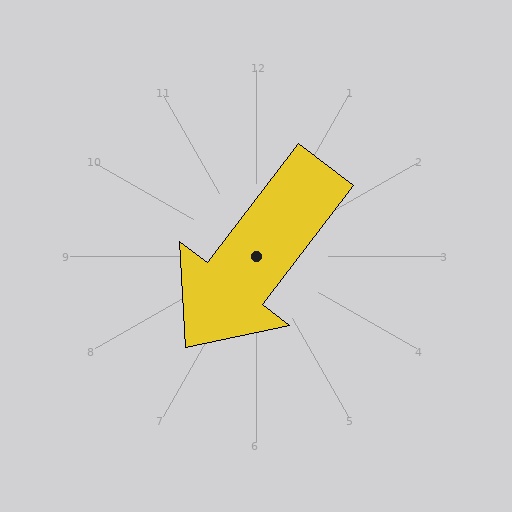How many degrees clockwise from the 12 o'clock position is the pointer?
Approximately 217 degrees.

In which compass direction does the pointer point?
Southwest.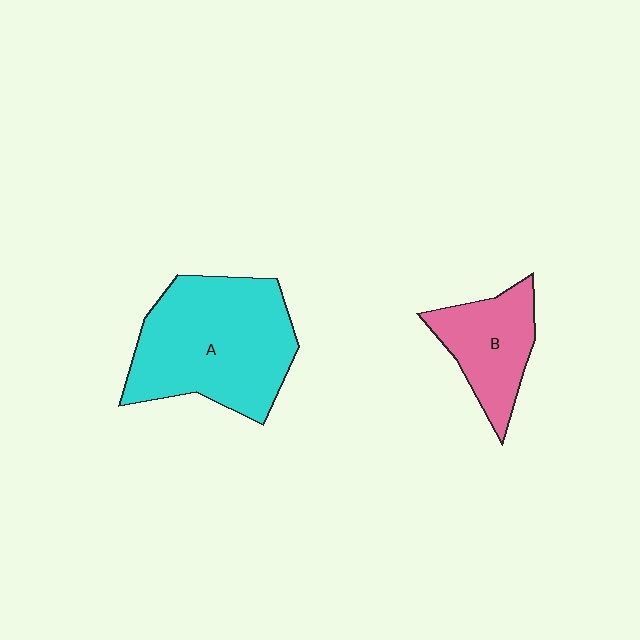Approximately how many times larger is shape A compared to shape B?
Approximately 2.0 times.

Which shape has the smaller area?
Shape B (pink).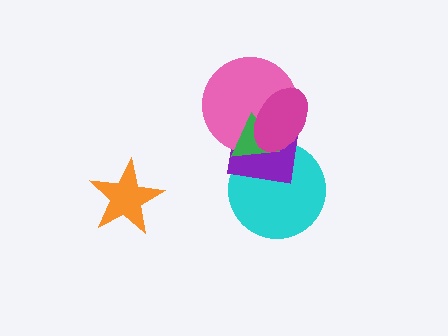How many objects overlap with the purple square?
4 objects overlap with the purple square.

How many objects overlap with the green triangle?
4 objects overlap with the green triangle.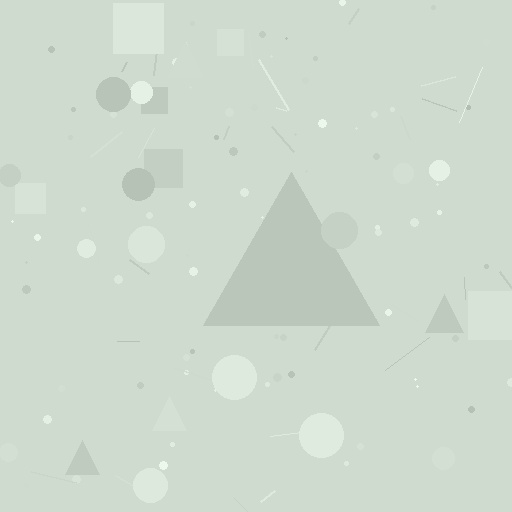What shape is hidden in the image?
A triangle is hidden in the image.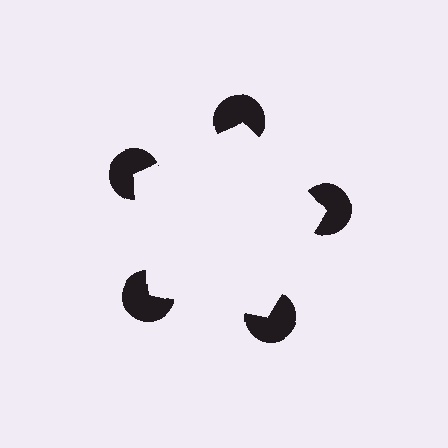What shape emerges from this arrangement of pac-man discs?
An illusory pentagon — its edges are inferred from the aligned wedge cuts in the pac-man discs, not physically drawn.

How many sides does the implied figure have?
5 sides.